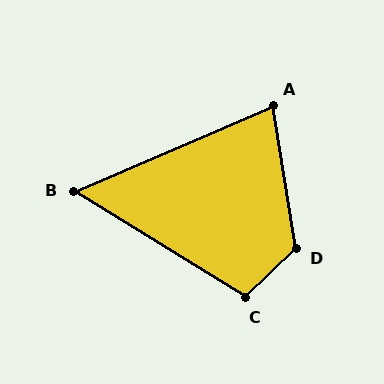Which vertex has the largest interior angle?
D, at approximately 125 degrees.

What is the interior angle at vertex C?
Approximately 104 degrees (obtuse).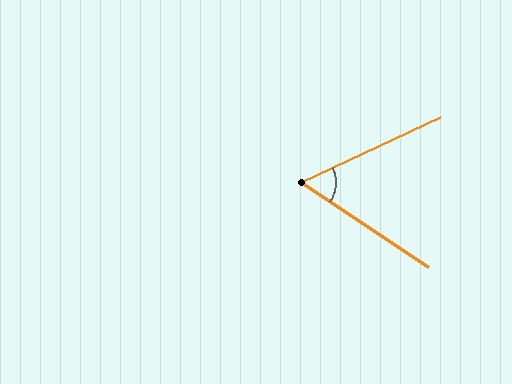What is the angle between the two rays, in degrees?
Approximately 59 degrees.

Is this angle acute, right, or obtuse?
It is acute.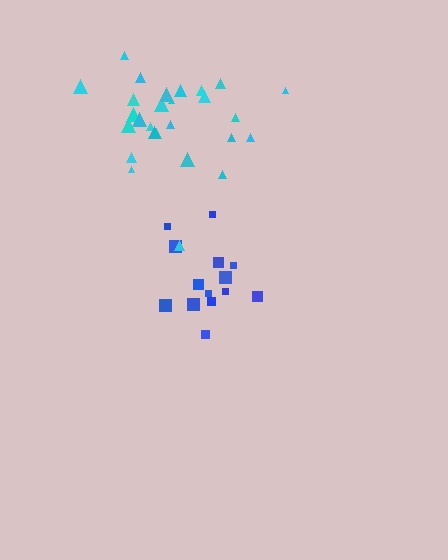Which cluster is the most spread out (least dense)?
Blue.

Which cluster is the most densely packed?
Cyan.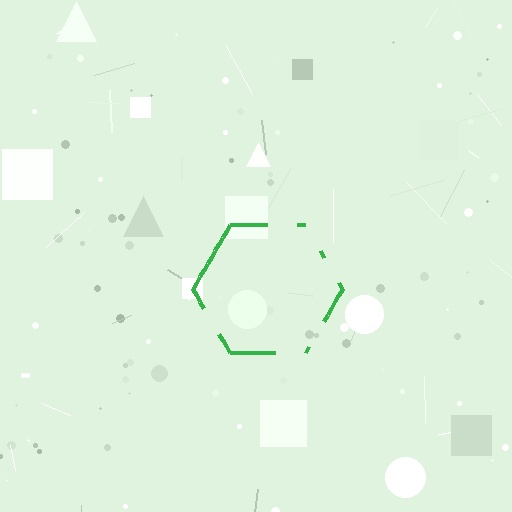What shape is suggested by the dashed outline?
The dashed outline suggests a hexagon.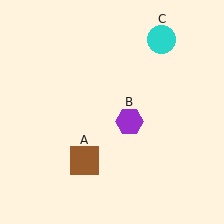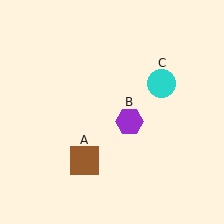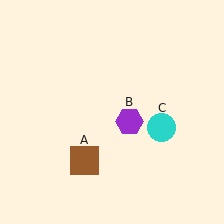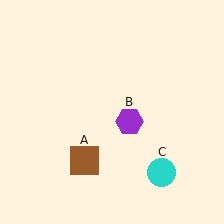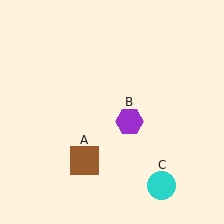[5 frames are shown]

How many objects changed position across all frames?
1 object changed position: cyan circle (object C).